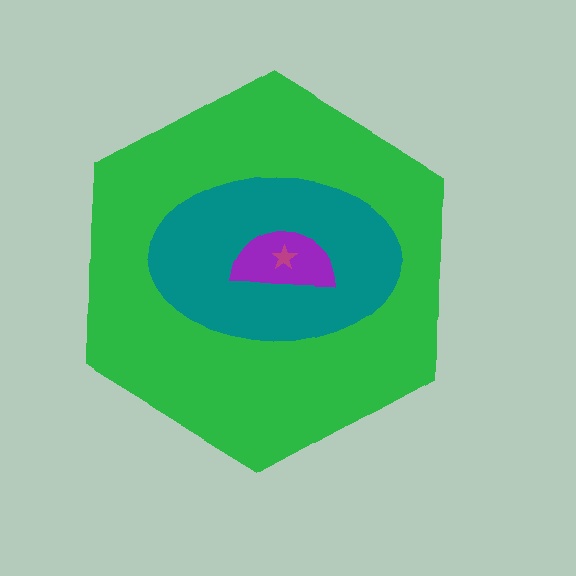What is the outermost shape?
The green hexagon.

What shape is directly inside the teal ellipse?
The purple semicircle.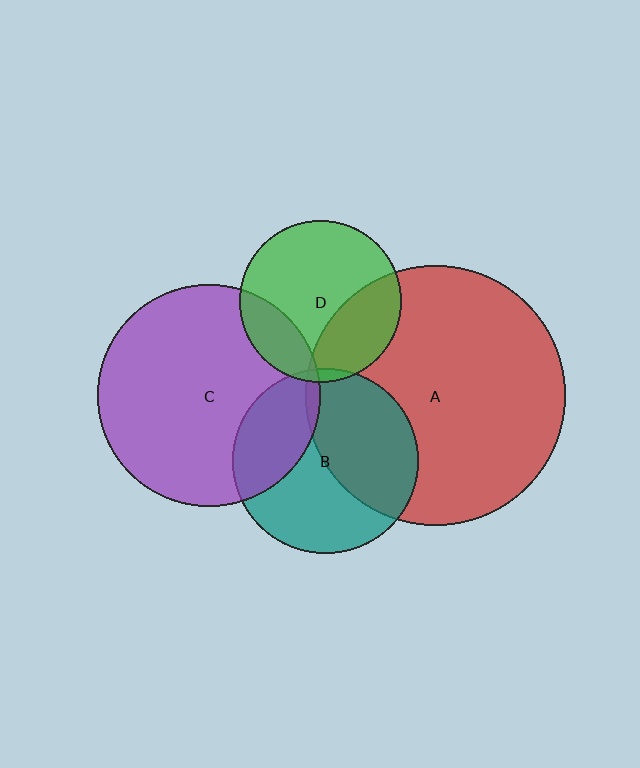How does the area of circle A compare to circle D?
Approximately 2.6 times.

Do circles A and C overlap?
Yes.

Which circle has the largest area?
Circle A (red).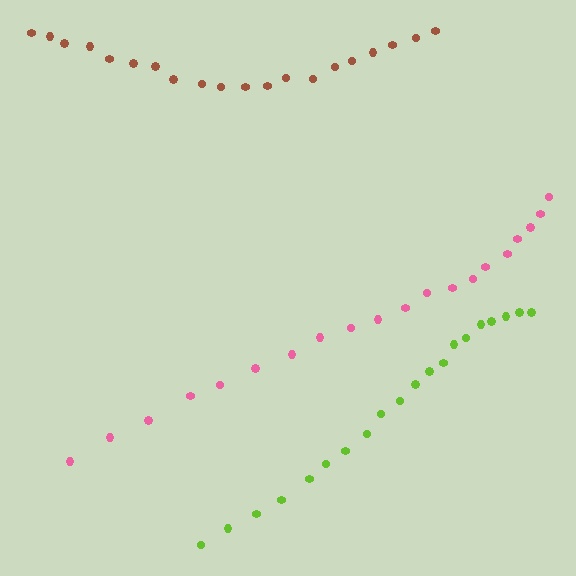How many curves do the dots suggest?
There are 3 distinct paths.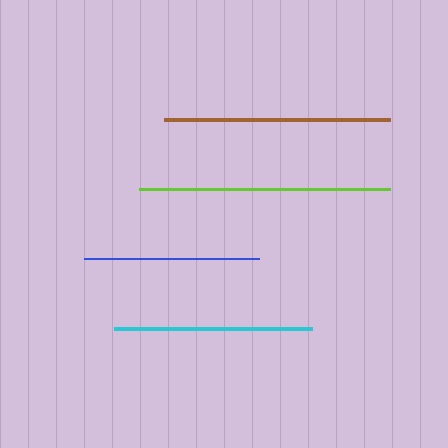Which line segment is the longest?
The lime line is the longest at approximately 251 pixels.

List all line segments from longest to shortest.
From longest to shortest: lime, brown, cyan, blue.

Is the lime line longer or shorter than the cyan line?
The lime line is longer than the cyan line.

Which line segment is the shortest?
The blue line is the shortest at approximately 175 pixels.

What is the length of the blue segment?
The blue segment is approximately 175 pixels long.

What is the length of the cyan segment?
The cyan segment is approximately 197 pixels long.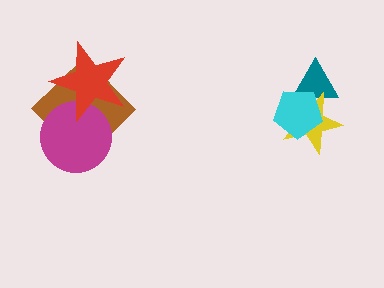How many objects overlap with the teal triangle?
2 objects overlap with the teal triangle.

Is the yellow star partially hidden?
Yes, it is partially covered by another shape.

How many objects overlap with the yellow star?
2 objects overlap with the yellow star.